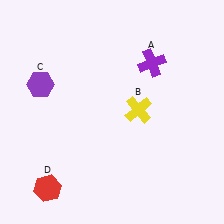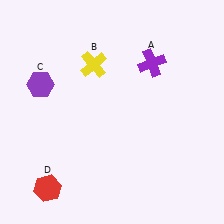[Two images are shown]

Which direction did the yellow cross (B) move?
The yellow cross (B) moved up.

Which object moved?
The yellow cross (B) moved up.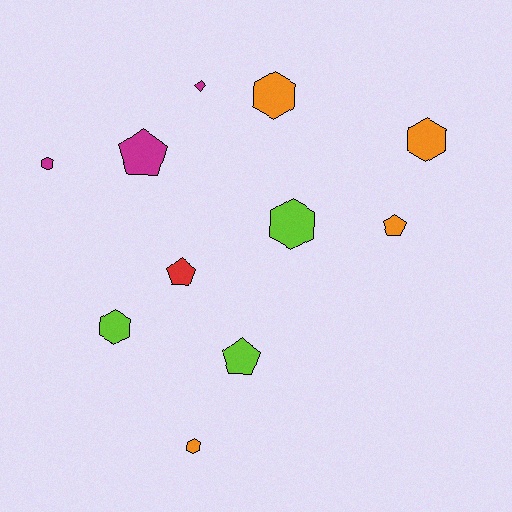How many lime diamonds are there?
There are no lime diamonds.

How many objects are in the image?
There are 11 objects.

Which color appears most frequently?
Orange, with 4 objects.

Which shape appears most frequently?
Hexagon, with 6 objects.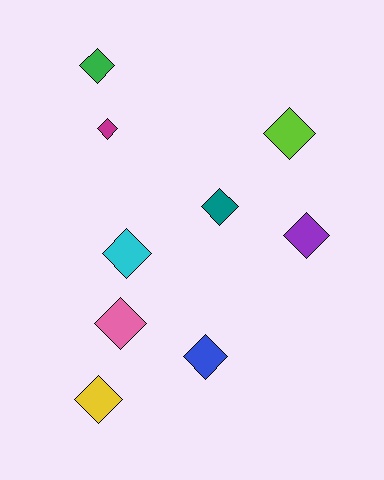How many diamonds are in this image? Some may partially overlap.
There are 9 diamonds.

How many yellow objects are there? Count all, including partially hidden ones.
There is 1 yellow object.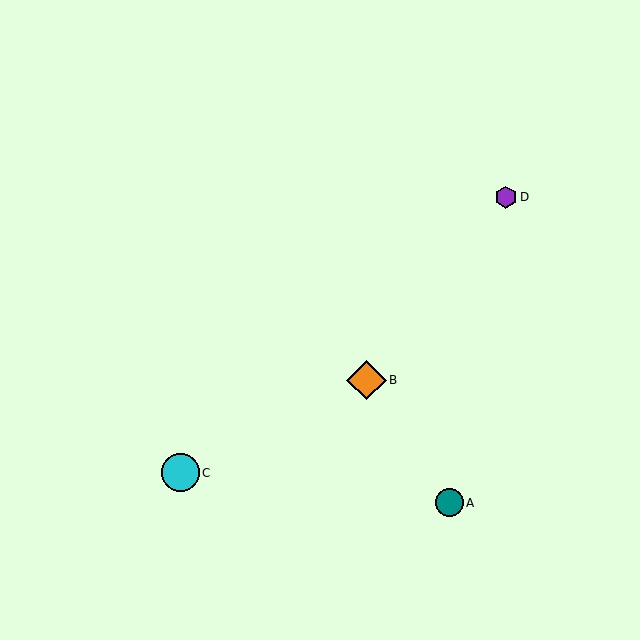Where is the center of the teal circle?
The center of the teal circle is at (450, 503).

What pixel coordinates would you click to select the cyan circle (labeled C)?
Click at (180, 473) to select the cyan circle C.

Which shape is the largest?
The orange diamond (labeled B) is the largest.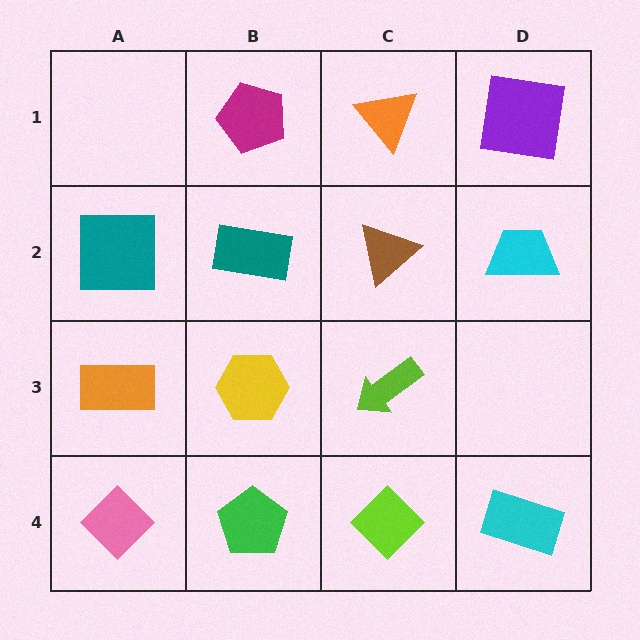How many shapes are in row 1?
3 shapes.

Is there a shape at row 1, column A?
No, that cell is empty.